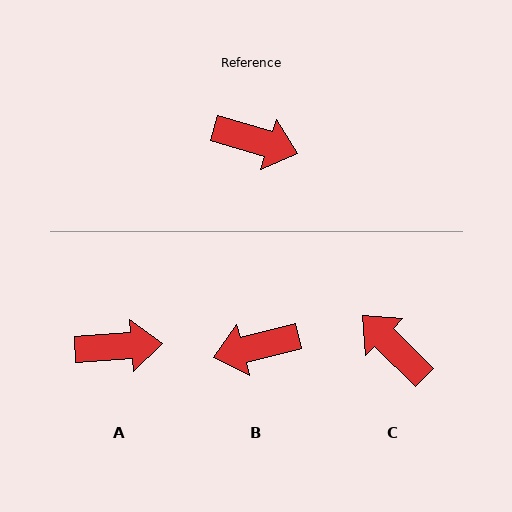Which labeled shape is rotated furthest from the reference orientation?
C, about 152 degrees away.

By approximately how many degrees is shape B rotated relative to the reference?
Approximately 149 degrees clockwise.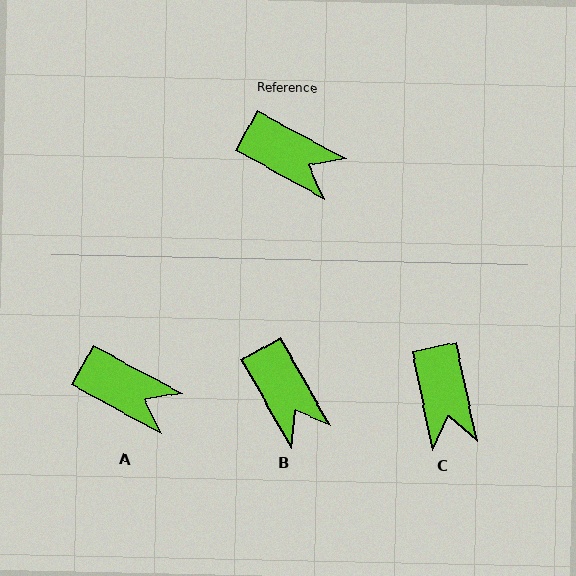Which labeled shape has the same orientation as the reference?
A.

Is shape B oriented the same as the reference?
No, it is off by about 32 degrees.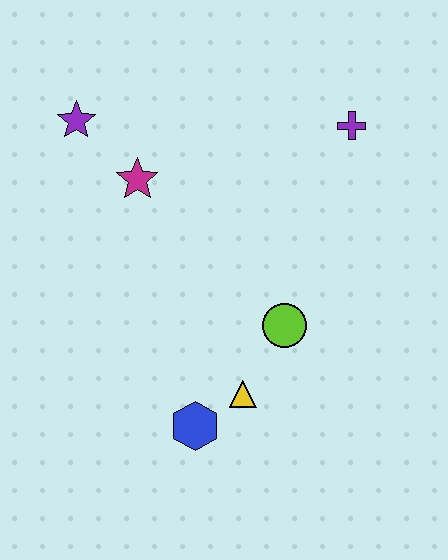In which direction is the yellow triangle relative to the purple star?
The yellow triangle is below the purple star.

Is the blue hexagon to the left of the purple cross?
Yes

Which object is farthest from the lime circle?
The purple star is farthest from the lime circle.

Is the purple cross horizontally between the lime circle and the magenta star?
No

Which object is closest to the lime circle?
The yellow triangle is closest to the lime circle.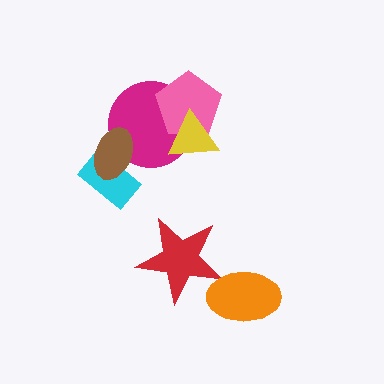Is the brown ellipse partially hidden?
No, no other shape covers it.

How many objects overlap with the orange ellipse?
1 object overlaps with the orange ellipse.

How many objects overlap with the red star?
1 object overlaps with the red star.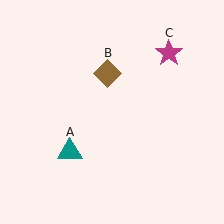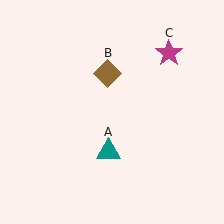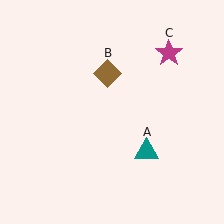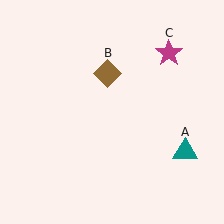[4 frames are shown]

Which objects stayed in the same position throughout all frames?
Brown diamond (object B) and magenta star (object C) remained stationary.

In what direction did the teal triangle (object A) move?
The teal triangle (object A) moved right.